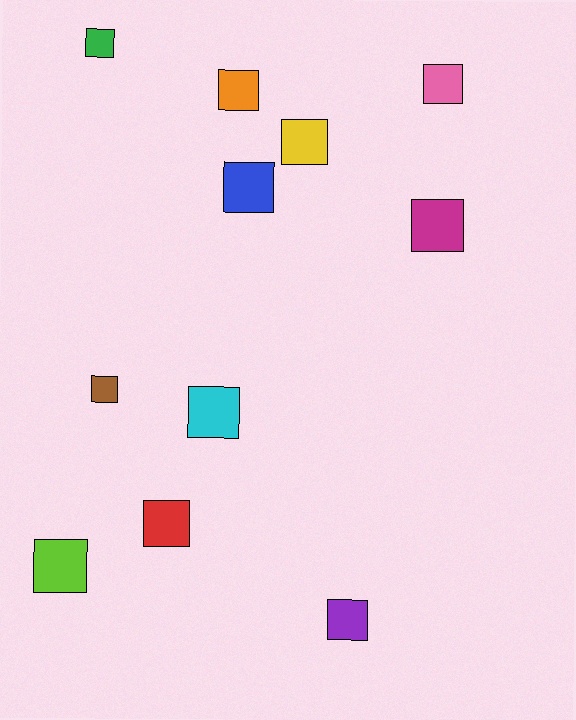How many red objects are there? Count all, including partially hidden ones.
There is 1 red object.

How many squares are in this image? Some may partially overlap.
There are 11 squares.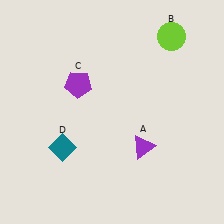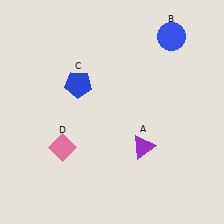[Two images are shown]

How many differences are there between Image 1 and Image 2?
There are 3 differences between the two images.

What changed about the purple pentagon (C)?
In Image 1, C is purple. In Image 2, it changed to blue.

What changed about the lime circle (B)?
In Image 1, B is lime. In Image 2, it changed to blue.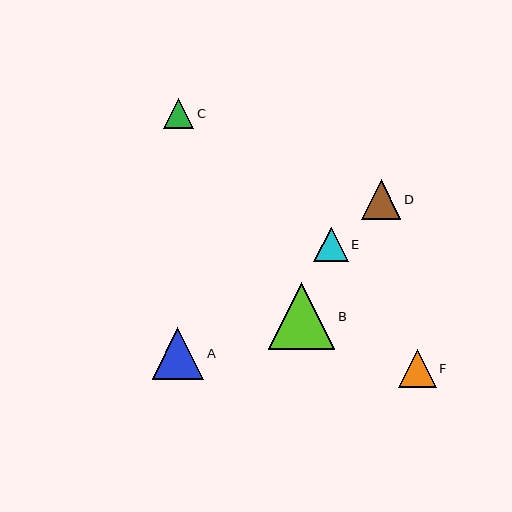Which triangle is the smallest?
Triangle C is the smallest with a size of approximately 30 pixels.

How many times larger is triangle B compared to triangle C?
Triangle B is approximately 2.2 times the size of triangle C.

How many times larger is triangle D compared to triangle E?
Triangle D is approximately 1.2 times the size of triangle E.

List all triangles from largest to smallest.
From largest to smallest: B, A, D, F, E, C.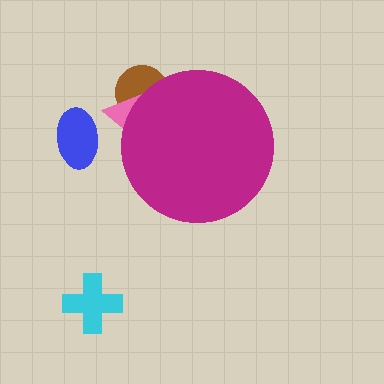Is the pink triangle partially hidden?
Yes, the pink triangle is partially hidden behind the magenta circle.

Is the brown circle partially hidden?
Yes, the brown circle is partially hidden behind the magenta circle.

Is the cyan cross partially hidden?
No, the cyan cross is fully visible.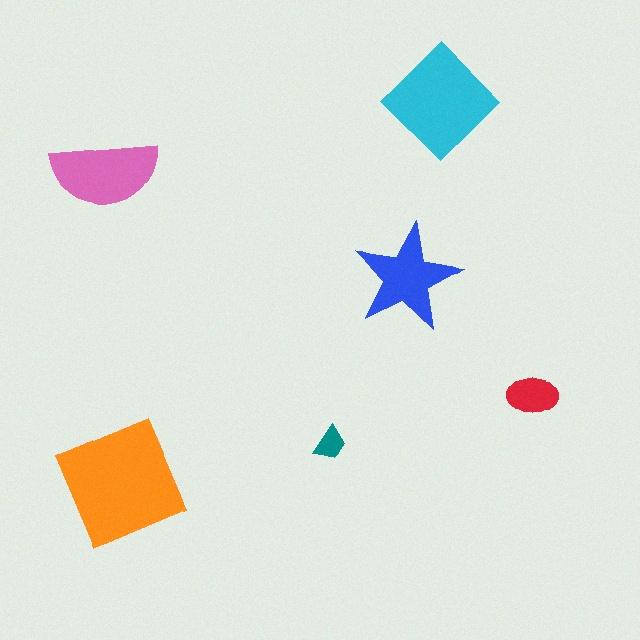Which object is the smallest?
The teal trapezoid.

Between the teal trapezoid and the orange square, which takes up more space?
The orange square.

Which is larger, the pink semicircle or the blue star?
The pink semicircle.